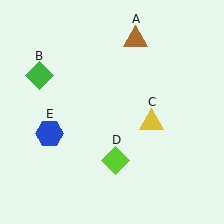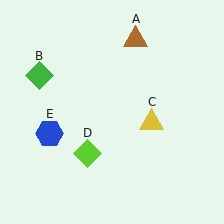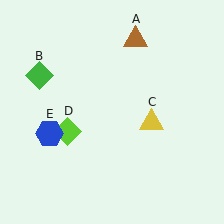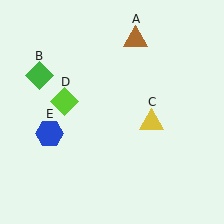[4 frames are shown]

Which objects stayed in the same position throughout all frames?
Brown triangle (object A) and green diamond (object B) and yellow triangle (object C) and blue hexagon (object E) remained stationary.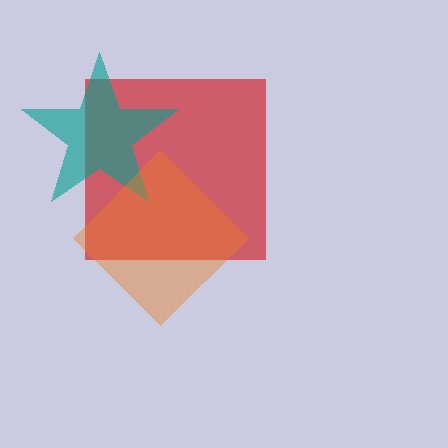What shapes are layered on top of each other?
The layered shapes are: a red square, a teal star, an orange diamond.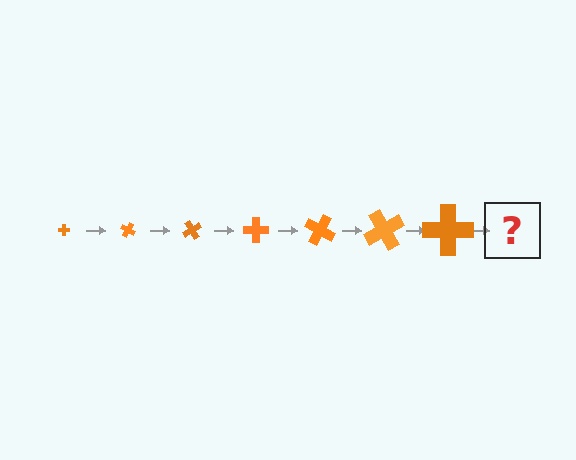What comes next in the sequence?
The next element should be a cross, larger than the previous one and rotated 210 degrees from the start.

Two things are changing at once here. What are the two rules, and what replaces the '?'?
The two rules are that the cross grows larger each step and it rotates 30 degrees each step. The '?' should be a cross, larger than the previous one and rotated 210 degrees from the start.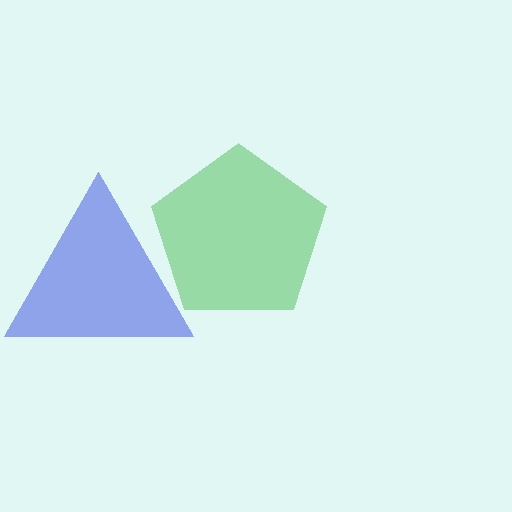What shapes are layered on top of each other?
The layered shapes are: a green pentagon, a blue triangle.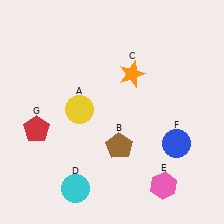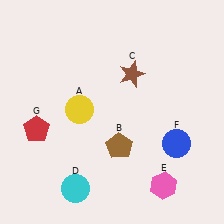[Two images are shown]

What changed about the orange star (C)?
In Image 1, C is orange. In Image 2, it changed to brown.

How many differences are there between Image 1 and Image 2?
There is 1 difference between the two images.